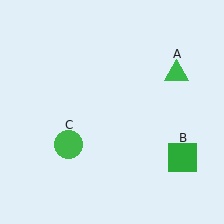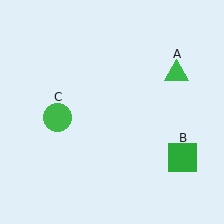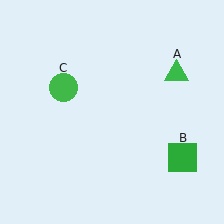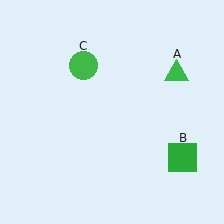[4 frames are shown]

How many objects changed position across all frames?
1 object changed position: green circle (object C).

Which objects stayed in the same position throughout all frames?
Green triangle (object A) and green square (object B) remained stationary.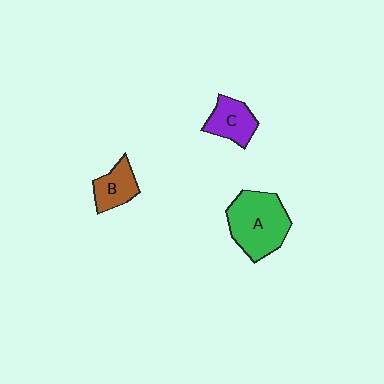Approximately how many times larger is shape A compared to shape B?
Approximately 2.0 times.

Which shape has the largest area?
Shape A (green).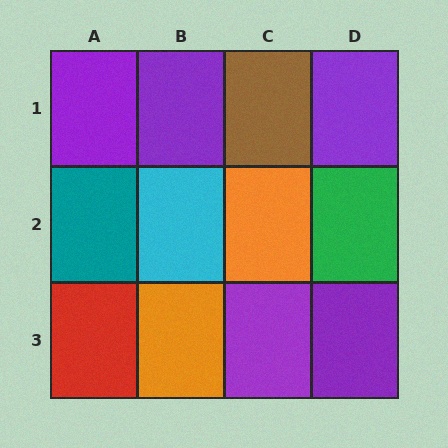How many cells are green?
1 cell is green.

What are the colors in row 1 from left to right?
Purple, purple, brown, purple.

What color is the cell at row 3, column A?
Red.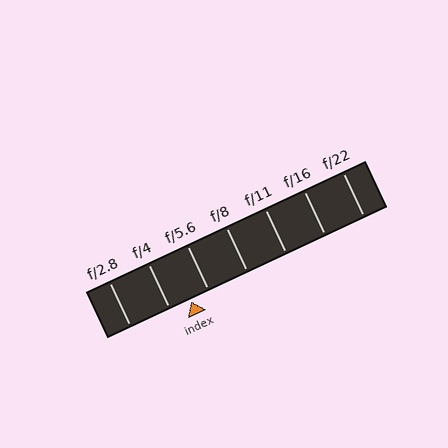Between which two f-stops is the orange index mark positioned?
The index mark is between f/4 and f/5.6.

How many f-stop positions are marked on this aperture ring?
There are 7 f-stop positions marked.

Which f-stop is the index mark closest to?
The index mark is closest to f/5.6.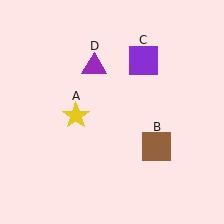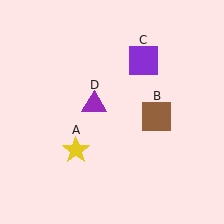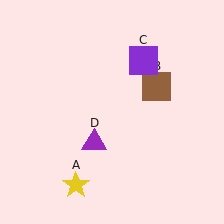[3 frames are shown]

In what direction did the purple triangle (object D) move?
The purple triangle (object D) moved down.